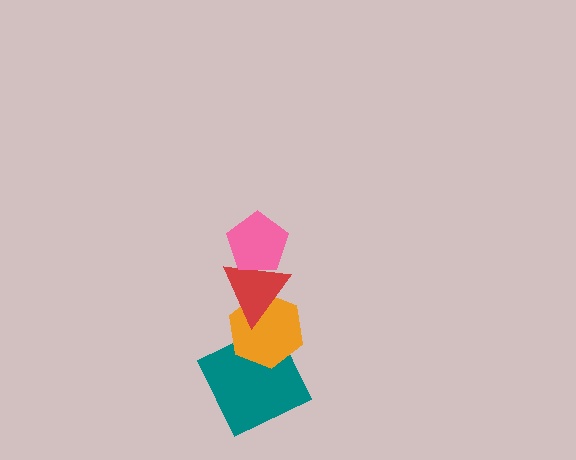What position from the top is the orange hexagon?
The orange hexagon is 3rd from the top.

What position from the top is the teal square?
The teal square is 4th from the top.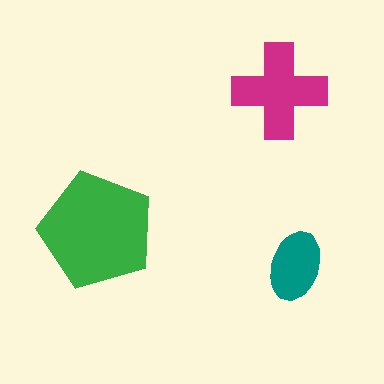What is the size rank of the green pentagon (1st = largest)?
1st.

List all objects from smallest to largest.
The teal ellipse, the magenta cross, the green pentagon.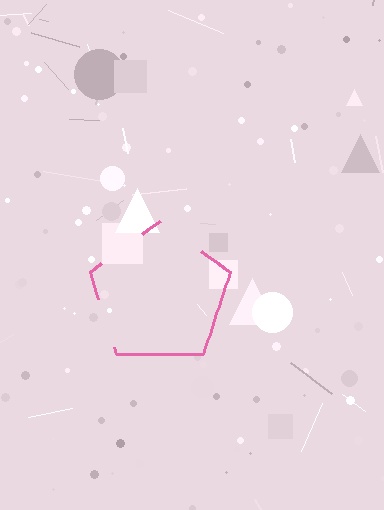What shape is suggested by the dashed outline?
The dashed outline suggests a pentagon.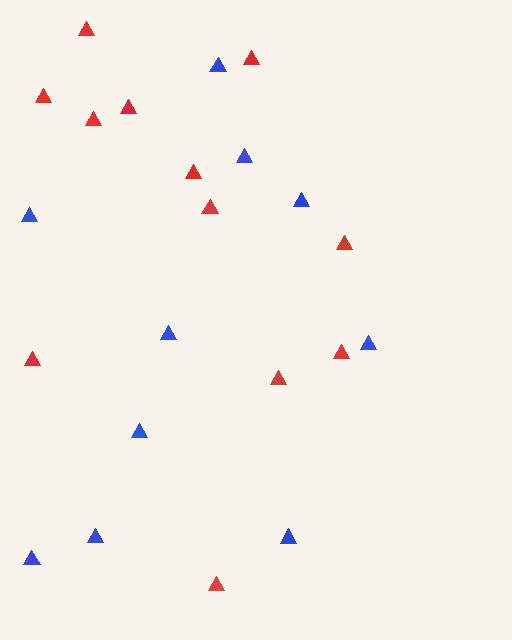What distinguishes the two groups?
There are 2 groups: one group of red triangles (12) and one group of blue triangles (10).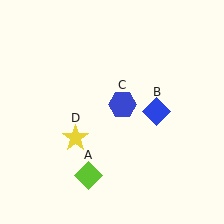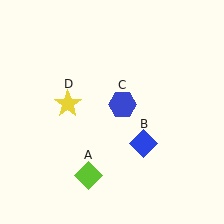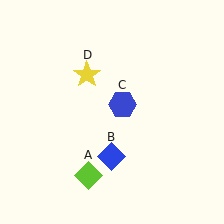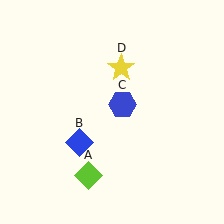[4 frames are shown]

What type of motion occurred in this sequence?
The blue diamond (object B), yellow star (object D) rotated clockwise around the center of the scene.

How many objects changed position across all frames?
2 objects changed position: blue diamond (object B), yellow star (object D).